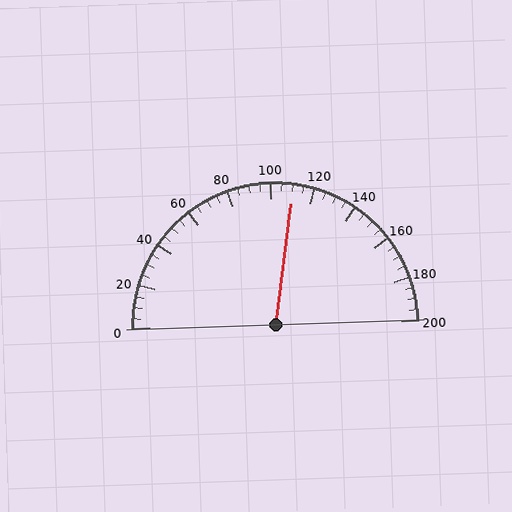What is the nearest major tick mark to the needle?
The nearest major tick mark is 120.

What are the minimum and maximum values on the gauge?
The gauge ranges from 0 to 200.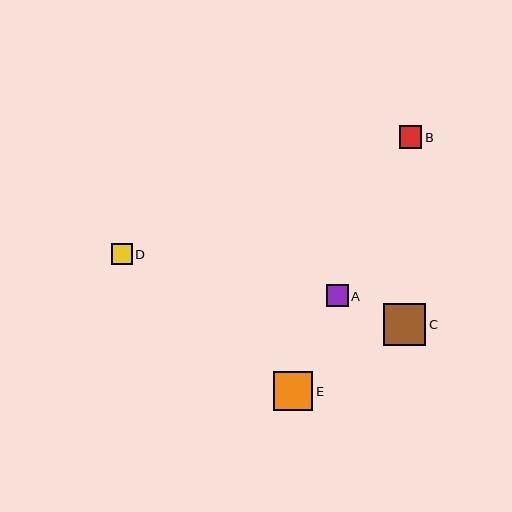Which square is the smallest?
Square D is the smallest with a size of approximately 21 pixels.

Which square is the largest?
Square C is the largest with a size of approximately 42 pixels.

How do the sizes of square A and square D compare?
Square A and square D are approximately the same size.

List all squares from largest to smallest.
From largest to smallest: C, E, B, A, D.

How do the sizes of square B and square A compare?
Square B and square A are approximately the same size.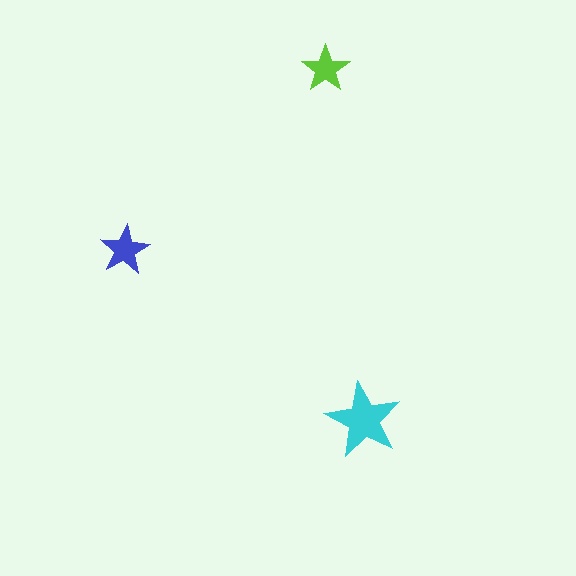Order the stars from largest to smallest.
the cyan one, the blue one, the lime one.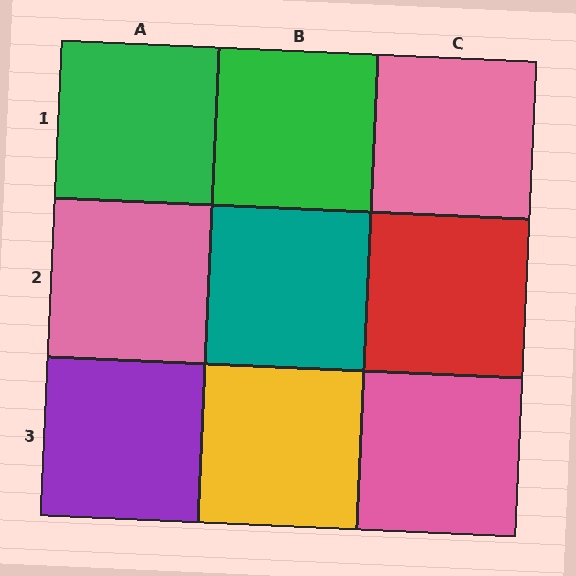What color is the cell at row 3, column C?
Pink.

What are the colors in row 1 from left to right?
Green, green, pink.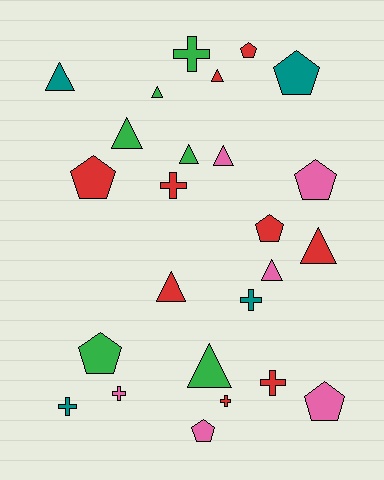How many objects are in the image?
There are 25 objects.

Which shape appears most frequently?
Triangle, with 10 objects.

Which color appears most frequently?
Red, with 9 objects.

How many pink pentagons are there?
There are 3 pink pentagons.